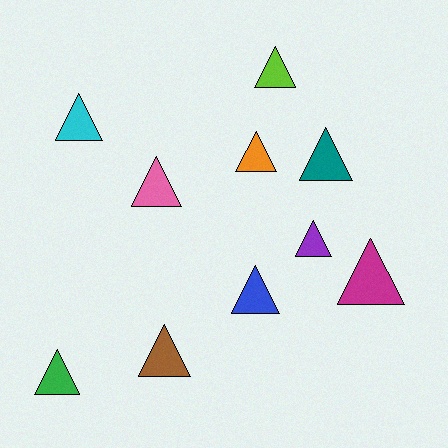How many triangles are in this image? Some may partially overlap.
There are 10 triangles.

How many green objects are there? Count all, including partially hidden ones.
There is 1 green object.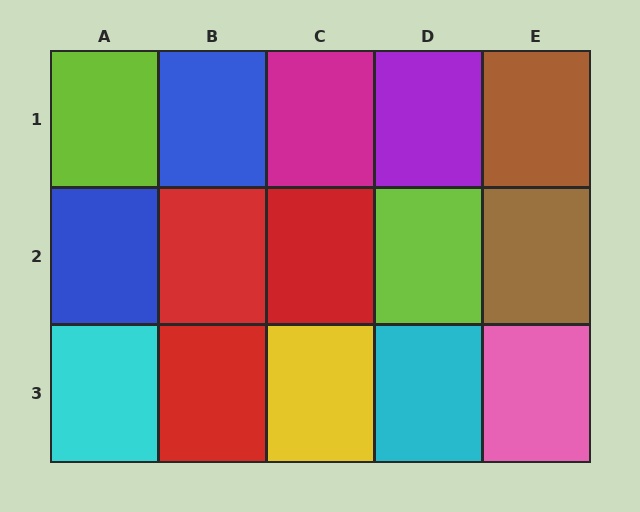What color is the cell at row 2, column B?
Red.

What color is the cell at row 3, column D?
Cyan.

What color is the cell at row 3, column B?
Red.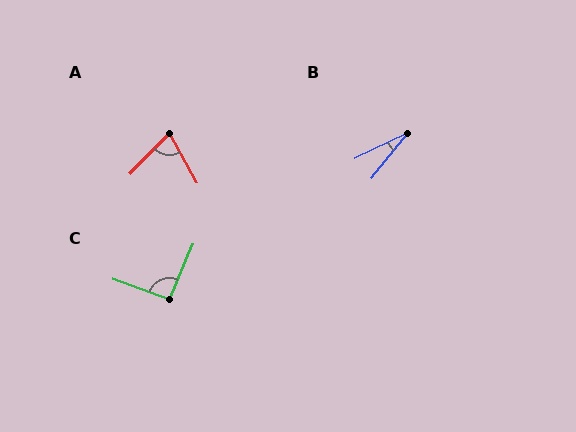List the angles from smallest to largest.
B (25°), A (73°), C (92°).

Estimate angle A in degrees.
Approximately 73 degrees.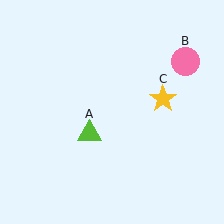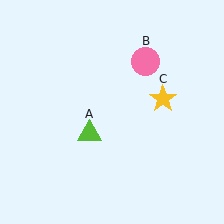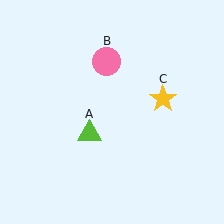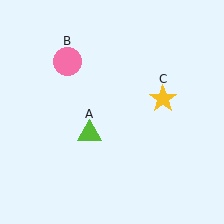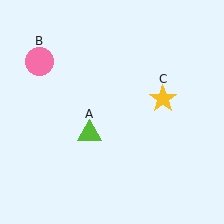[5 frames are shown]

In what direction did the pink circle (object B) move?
The pink circle (object B) moved left.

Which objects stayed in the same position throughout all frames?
Lime triangle (object A) and yellow star (object C) remained stationary.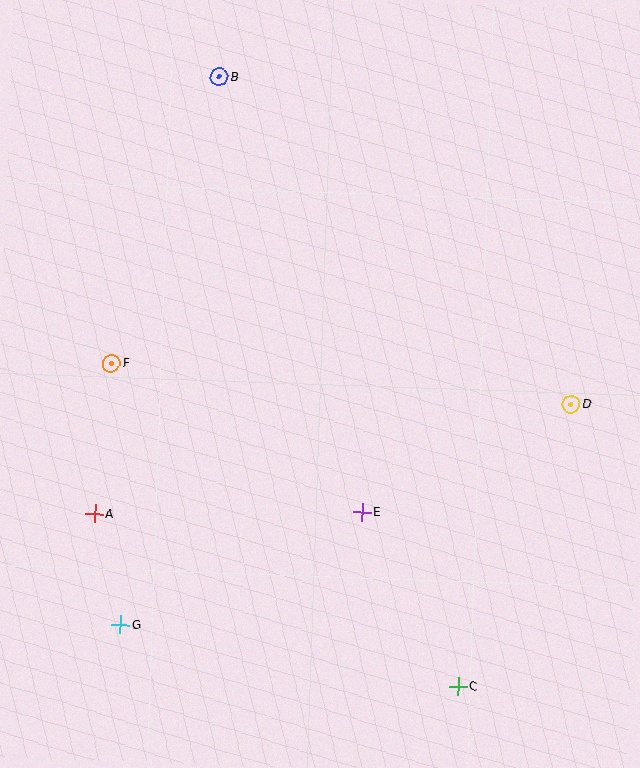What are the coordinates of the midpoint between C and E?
The midpoint between C and E is at (410, 599).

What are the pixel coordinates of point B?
Point B is at (219, 77).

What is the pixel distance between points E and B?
The distance between E and B is 458 pixels.